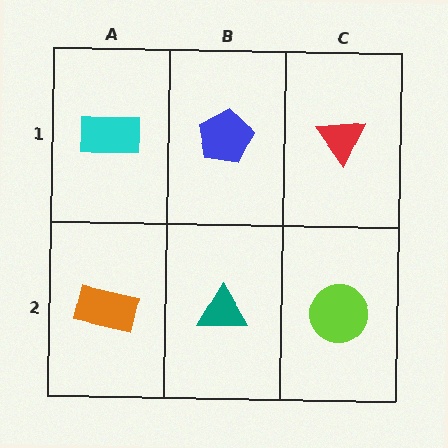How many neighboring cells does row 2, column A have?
2.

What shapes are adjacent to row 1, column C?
A lime circle (row 2, column C), a blue pentagon (row 1, column B).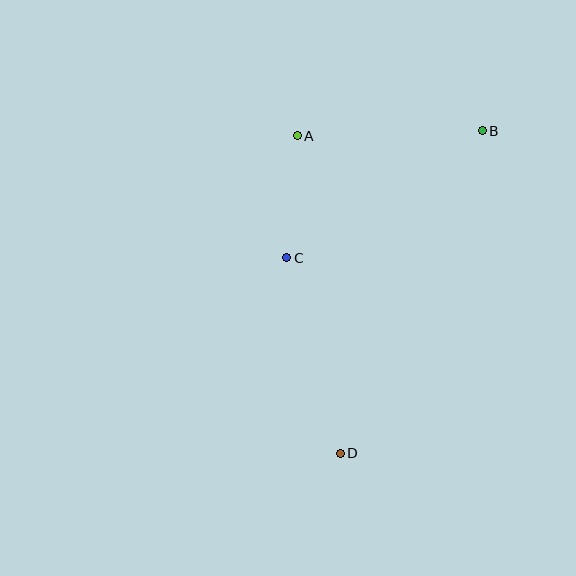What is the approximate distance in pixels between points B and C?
The distance between B and C is approximately 233 pixels.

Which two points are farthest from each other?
Points B and D are farthest from each other.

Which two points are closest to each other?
Points A and C are closest to each other.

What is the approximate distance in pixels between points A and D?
The distance between A and D is approximately 320 pixels.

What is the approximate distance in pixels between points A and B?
The distance between A and B is approximately 185 pixels.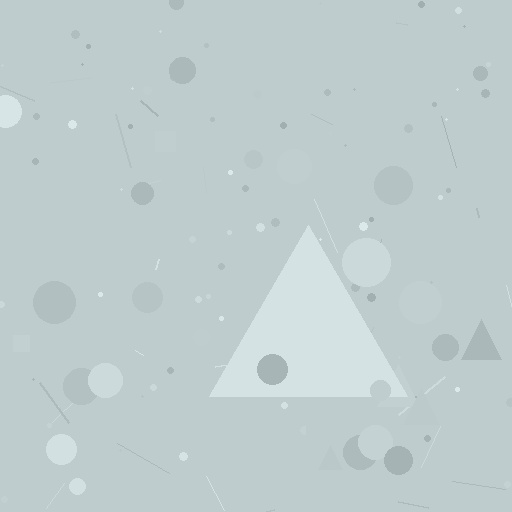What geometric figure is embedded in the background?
A triangle is embedded in the background.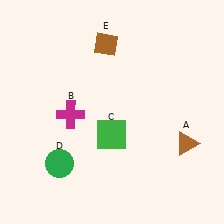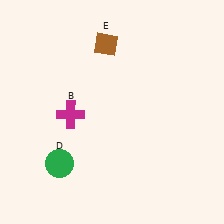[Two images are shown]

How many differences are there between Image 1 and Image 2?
There are 2 differences between the two images.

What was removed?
The green square (C), the brown triangle (A) were removed in Image 2.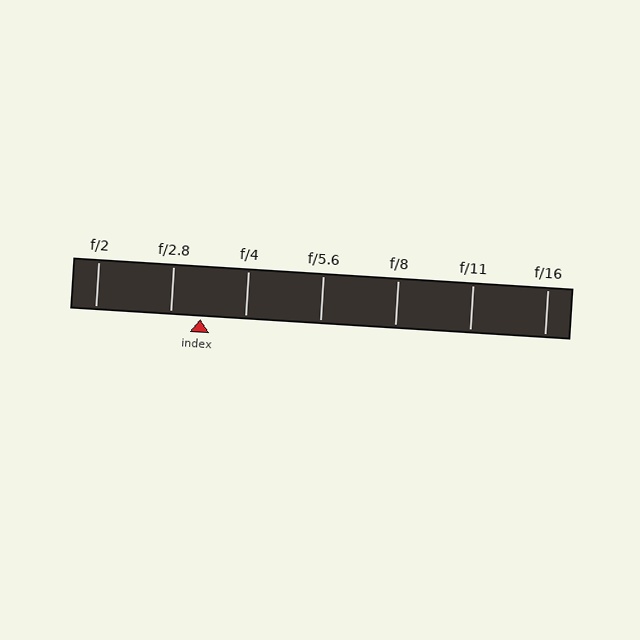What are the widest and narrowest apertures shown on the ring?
The widest aperture shown is f/2 and the narrowest is f/16.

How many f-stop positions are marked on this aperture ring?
There are 7 f-stop positions marked.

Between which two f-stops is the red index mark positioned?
The index mark is between f/2.8 and f/4.